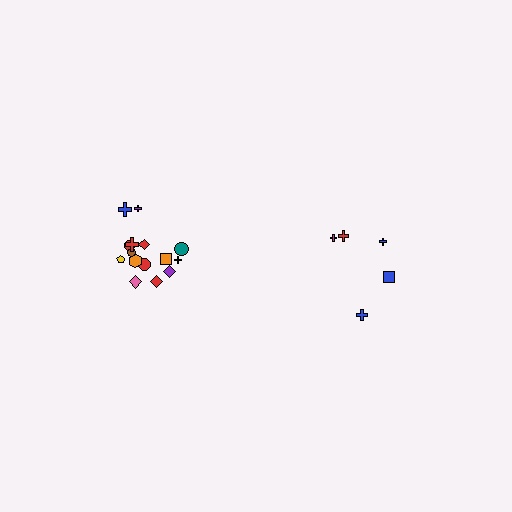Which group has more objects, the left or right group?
The left group.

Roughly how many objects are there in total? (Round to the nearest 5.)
Roughly 20 objects in total.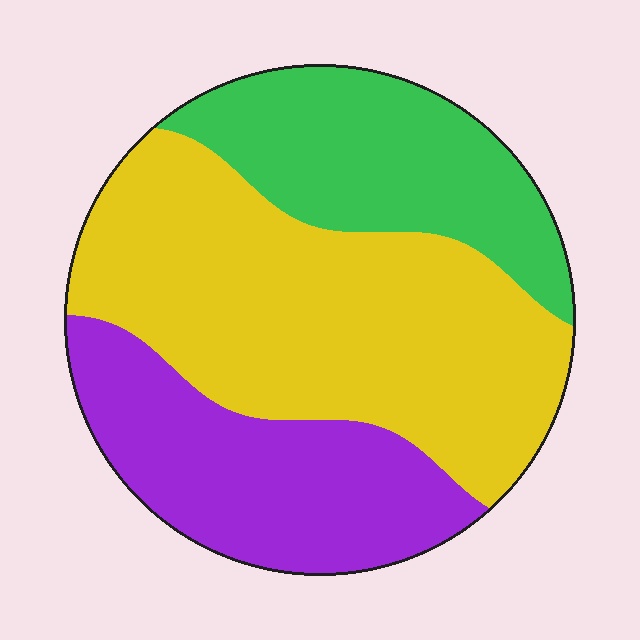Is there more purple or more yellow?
Yellow.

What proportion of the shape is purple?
Purple takes up about one quarter (1/4) of the shape.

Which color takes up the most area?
Yellow, at roughly 50%.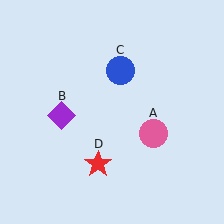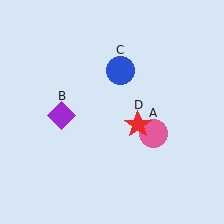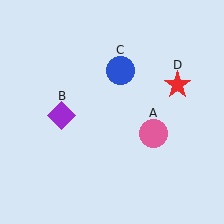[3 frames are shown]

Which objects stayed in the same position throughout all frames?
Pink circle (object A) and purple diamond (object B) and blue circle (object C) remained stationary.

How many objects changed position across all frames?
1 object changed position: red star (object D).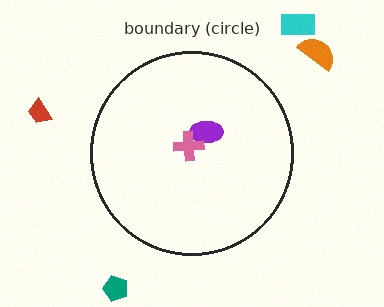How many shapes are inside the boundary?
2 inside, 4 outside.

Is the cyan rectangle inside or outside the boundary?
Outside.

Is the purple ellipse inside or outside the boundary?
Inside.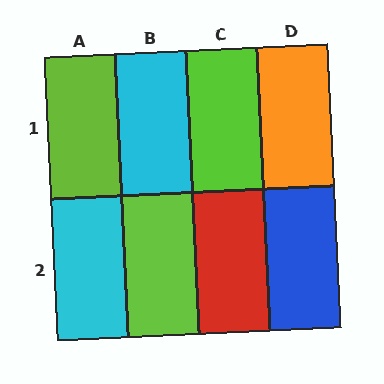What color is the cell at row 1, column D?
Orange.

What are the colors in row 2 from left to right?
Cyan, lime, red, blue.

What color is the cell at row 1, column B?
Cyan.